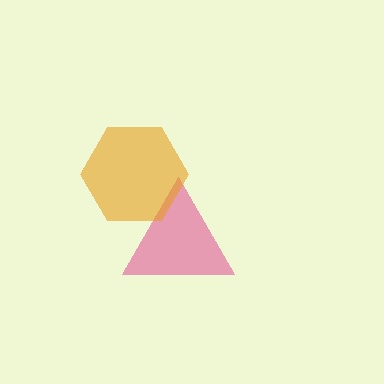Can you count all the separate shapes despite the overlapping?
Yes, there are 2 separate shapes.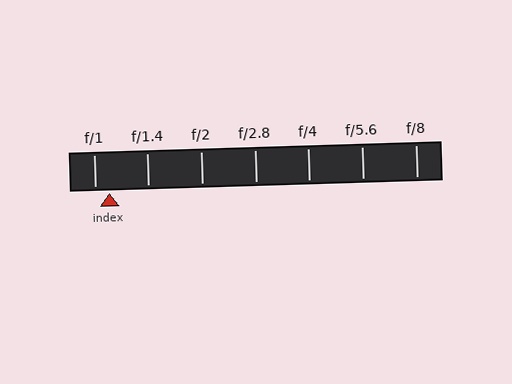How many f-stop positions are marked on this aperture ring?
There are 7 f-stop positions marked.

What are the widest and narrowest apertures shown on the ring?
The widest aperture shown is f/1 and the narrowest is f/8.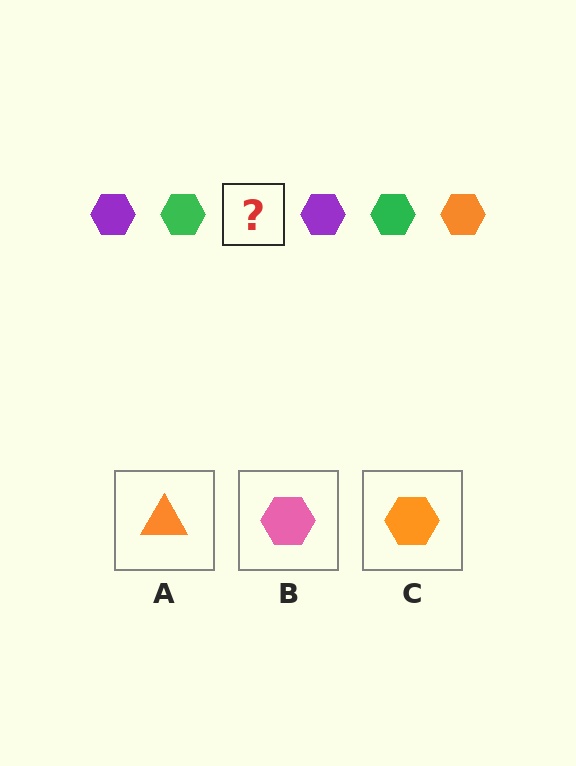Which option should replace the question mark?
Option C.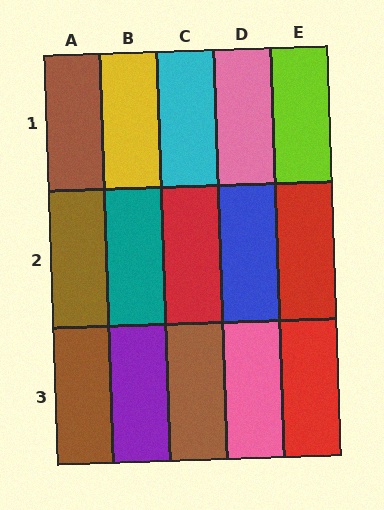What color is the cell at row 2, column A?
Brown.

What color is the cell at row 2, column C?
Red.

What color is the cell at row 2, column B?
Teal.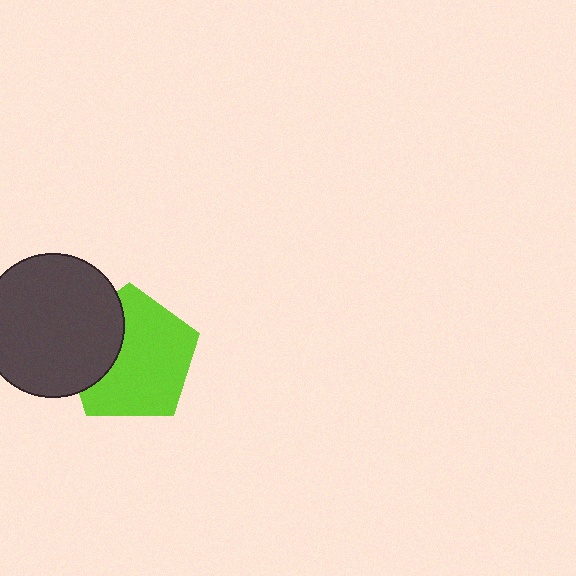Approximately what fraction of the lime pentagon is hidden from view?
Roughly 30% of the lime pentagon is hidden behind the dark gray circle.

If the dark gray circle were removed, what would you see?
You would see the complete lime pentagon.